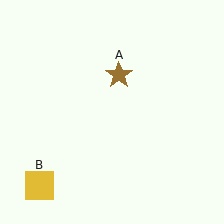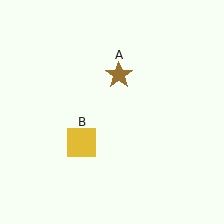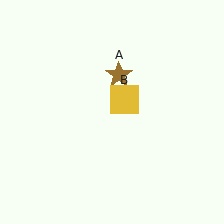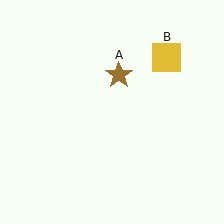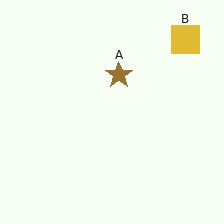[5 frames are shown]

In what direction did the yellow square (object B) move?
The yellow square (object B) moved up and to the right.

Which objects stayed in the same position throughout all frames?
Brown star (object A) remained stationary.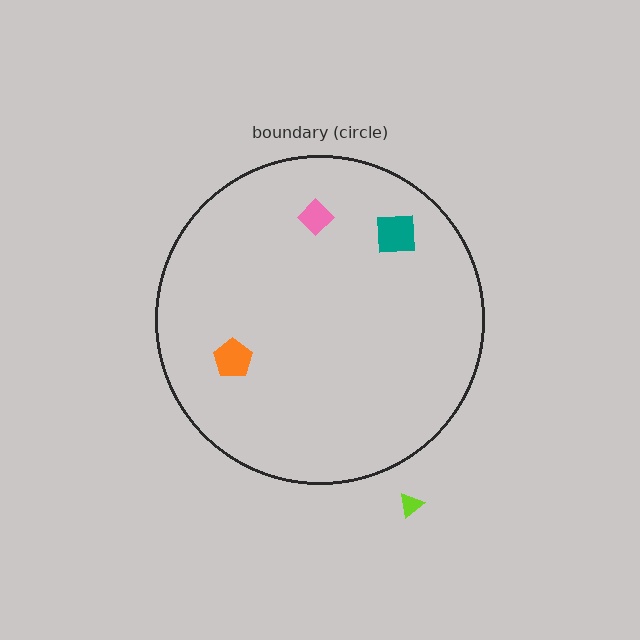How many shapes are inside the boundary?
3 inside, 1 outside.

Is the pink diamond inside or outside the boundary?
Inside.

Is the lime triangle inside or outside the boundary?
Outside.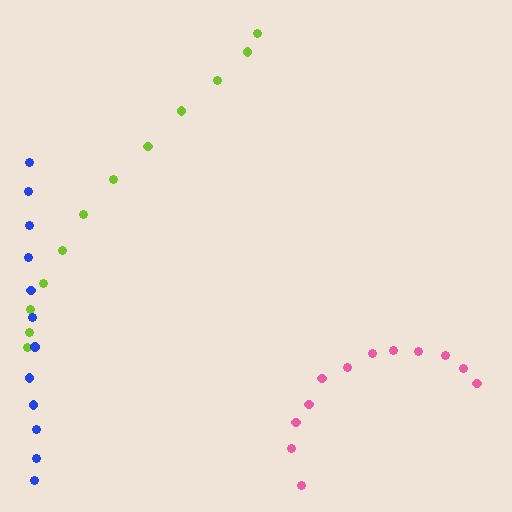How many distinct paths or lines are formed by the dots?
There are 3 distinct paths.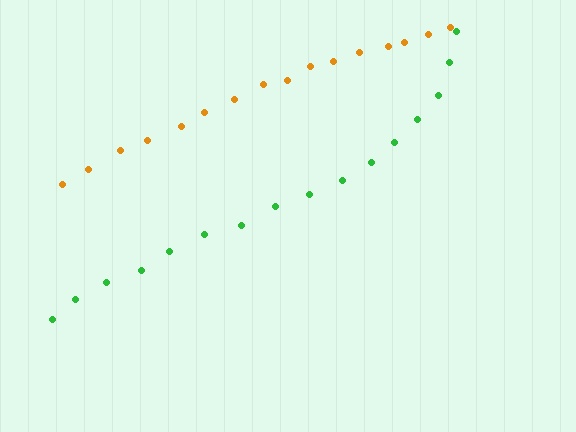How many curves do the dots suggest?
There are 2 distinct paths.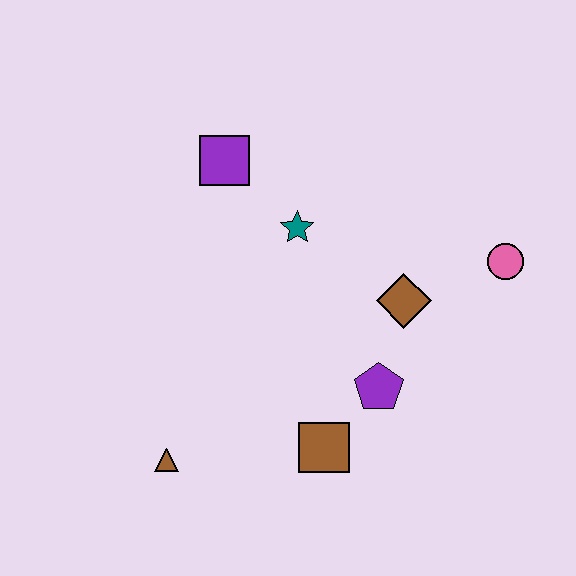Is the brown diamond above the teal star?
No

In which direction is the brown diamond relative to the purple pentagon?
The brown diamond is above the purple pentagon.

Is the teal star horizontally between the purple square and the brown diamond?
Yes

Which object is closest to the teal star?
The purple square is closest to the teal star.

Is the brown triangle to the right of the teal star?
No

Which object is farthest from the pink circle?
The brown triangle is farthest from the pink circle.